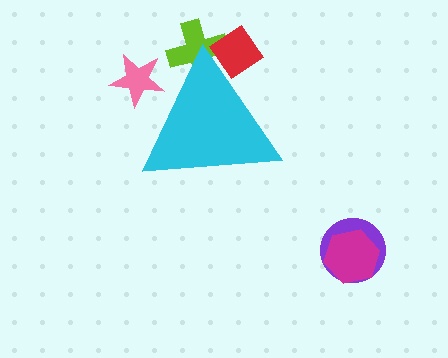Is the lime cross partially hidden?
Yes, the lime cross is partially hidden behind the cyan triangle.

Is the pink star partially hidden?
Yes, the pink star is partially hidden behind the cyan triangle.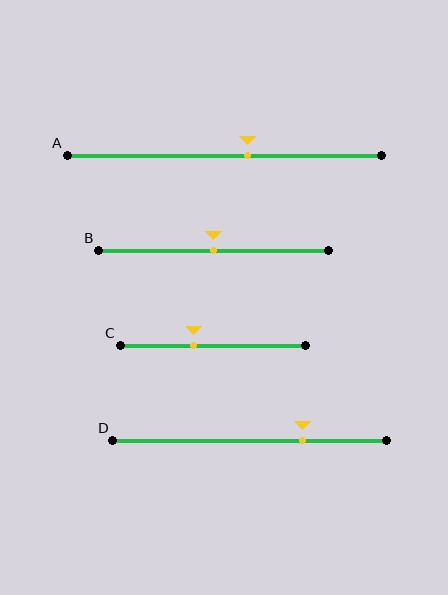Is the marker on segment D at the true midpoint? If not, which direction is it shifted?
No, the marker on segment D is shifted to the right by about 19% of the segment length.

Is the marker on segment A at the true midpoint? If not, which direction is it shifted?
No, the marker on segment A is shifted to the right by about 8% of the segment length.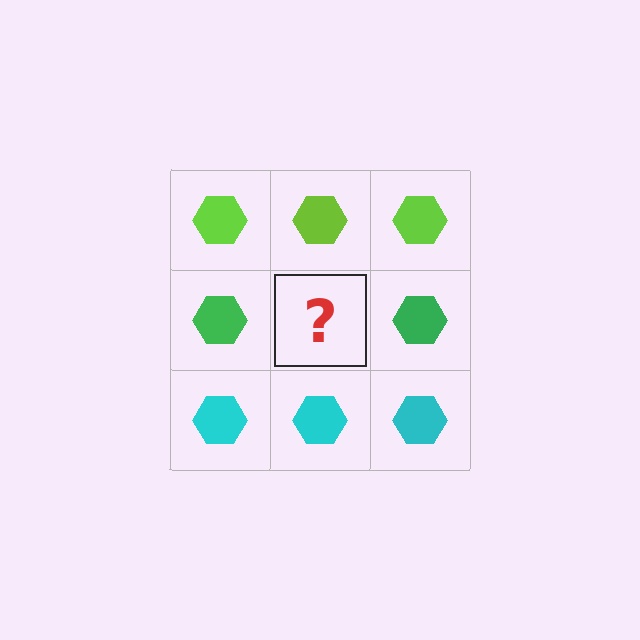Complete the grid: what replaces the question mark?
The question mark should be replaced with a green hexagon.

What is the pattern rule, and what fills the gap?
The rule is that each row has a consistent color. The gap should be filled with a green hexagon.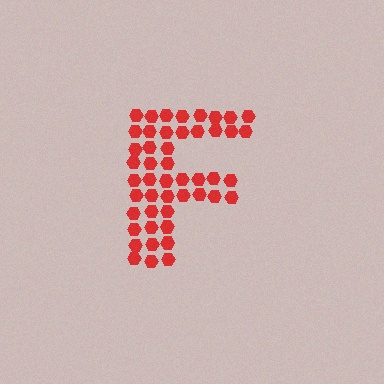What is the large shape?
The large shape is the letter F.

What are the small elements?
The small elements are hexagons.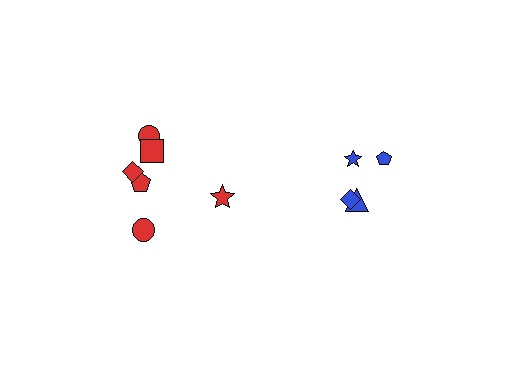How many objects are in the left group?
There are 6 objects.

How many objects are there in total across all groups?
There are 10 objects.